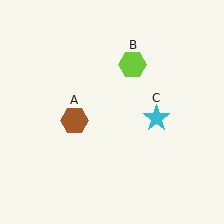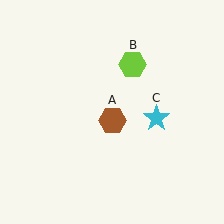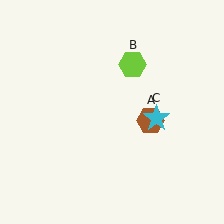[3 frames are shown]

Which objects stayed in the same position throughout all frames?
Lime hexagon (object B) and cyan star (object C) remained stationary.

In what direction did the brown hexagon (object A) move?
The brown hexagon (object A) moved right.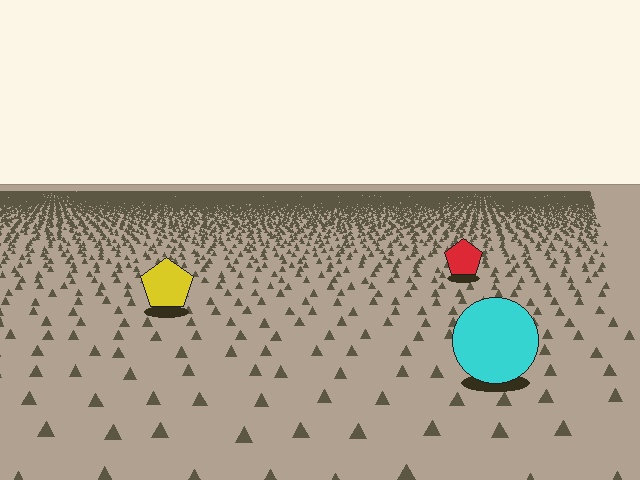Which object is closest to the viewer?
The cyan circle is closest. The texture marks near it are larger and more spread out.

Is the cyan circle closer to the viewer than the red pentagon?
Yes. The cyan circle is closer — you can tell from the texture gradient: the ground texture is coarser near it.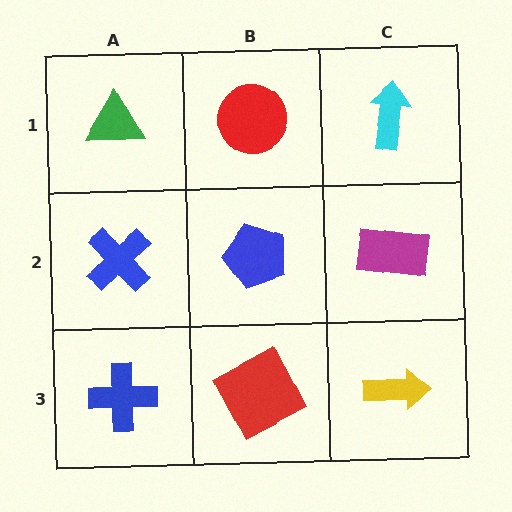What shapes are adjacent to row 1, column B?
A blue pentagon (row 2, column B), a green triangle (row 1, column A), a cyan arrow (row 1, column C).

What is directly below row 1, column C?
A magenta rectangle.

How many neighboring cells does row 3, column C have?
2.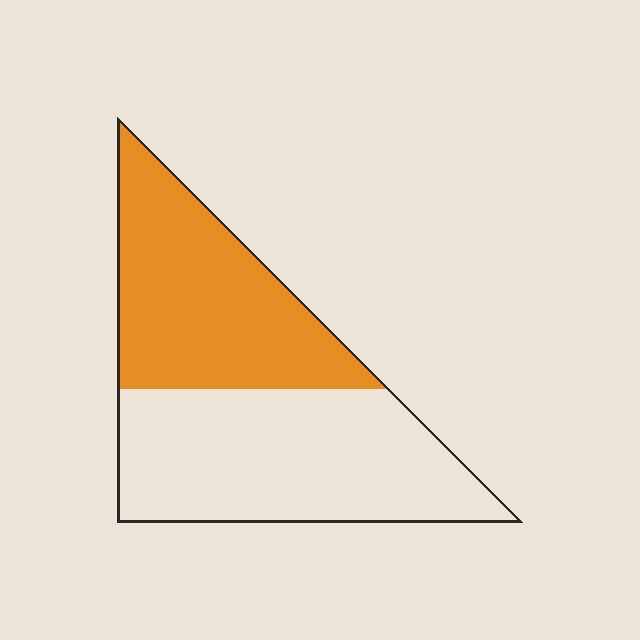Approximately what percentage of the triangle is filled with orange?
Approximately 45%.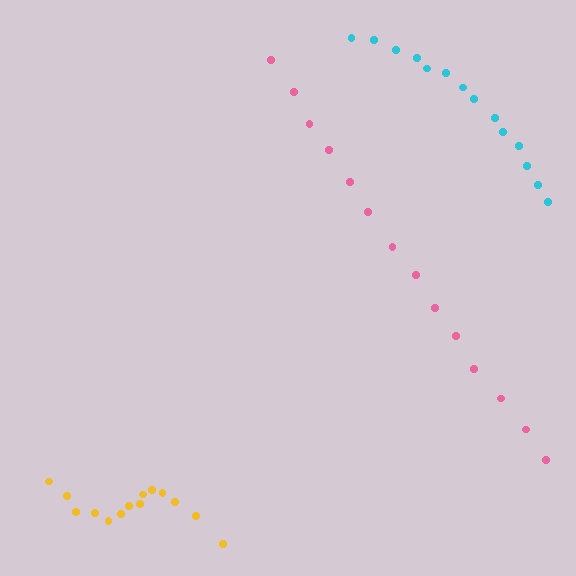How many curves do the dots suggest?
There are 3 distinct paths.